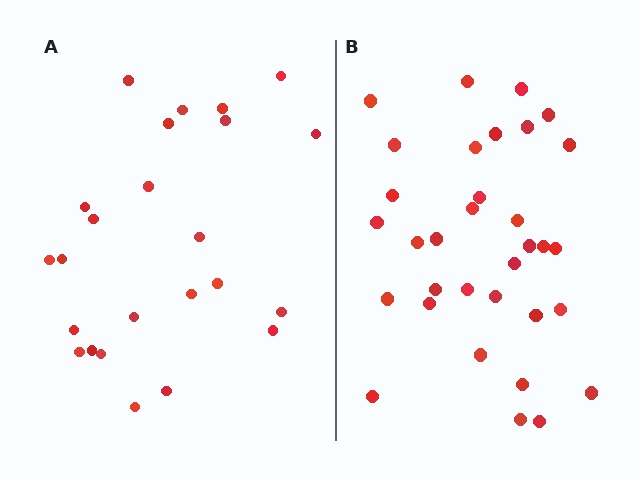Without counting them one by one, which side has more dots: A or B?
Region B (the right region) has more dots.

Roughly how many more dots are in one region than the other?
Region B has roughly 8 or so more dots than region A.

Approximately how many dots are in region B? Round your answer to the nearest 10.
About 30 dots. (The exact count is 33, which rounds to 30.)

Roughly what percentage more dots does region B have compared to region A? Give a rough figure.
About 40% more.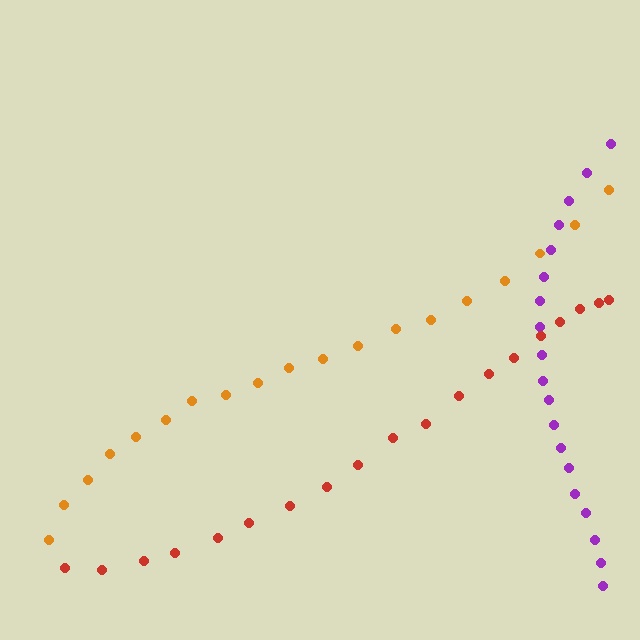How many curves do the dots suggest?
There are 3 distinct paths.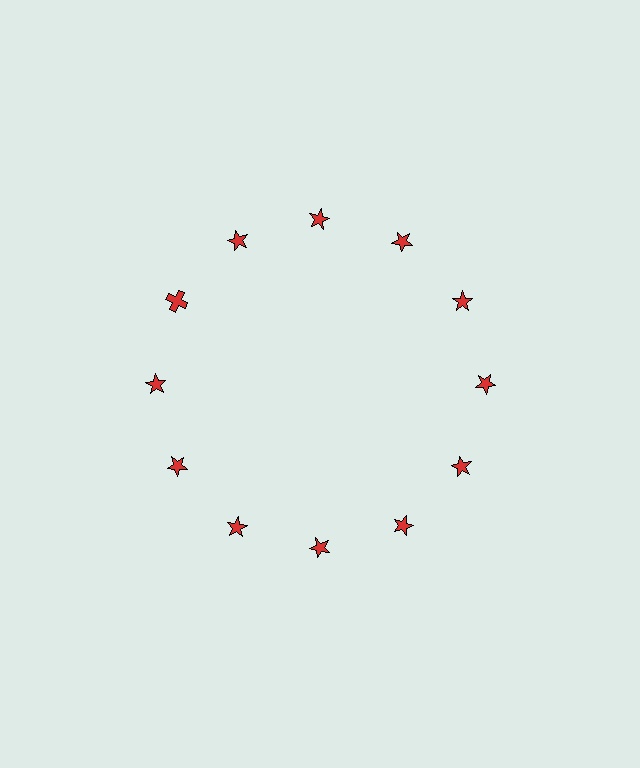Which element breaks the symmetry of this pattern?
The red cross at roughly the 10 o'clock position breaks the symmetry. All other shapes are red stars.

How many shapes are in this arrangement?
There are 12 shapes arranged in a ring pattern.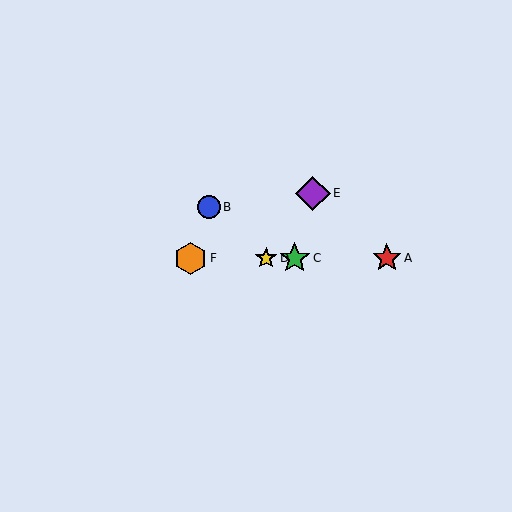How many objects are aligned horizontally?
4 objects (A, C, D, F) are aligned horizontally.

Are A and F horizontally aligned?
Yes, both are at y≈258.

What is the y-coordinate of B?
Object B is at y≈207.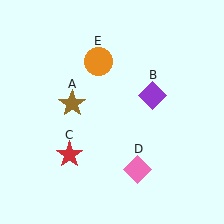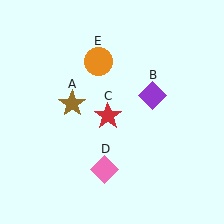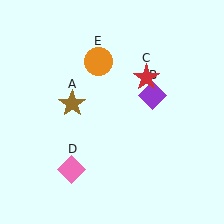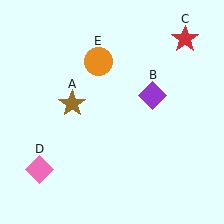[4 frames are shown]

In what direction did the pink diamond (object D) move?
The pink diamond (object D) moved left.